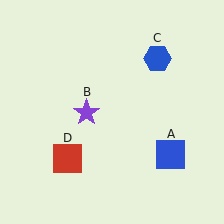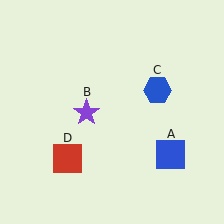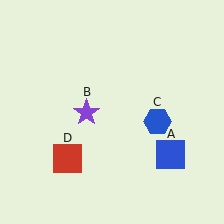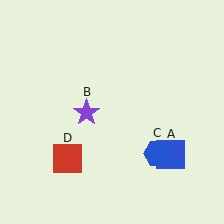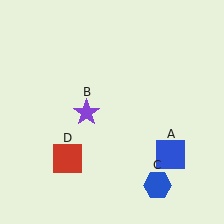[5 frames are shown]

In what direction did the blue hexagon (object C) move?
The blue hexagon (object C) moved down.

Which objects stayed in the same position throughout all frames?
Blue square (object A) and purple star (object B) and red square (object D) remained stationary.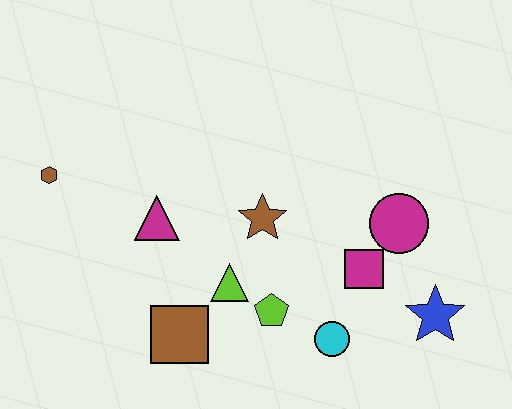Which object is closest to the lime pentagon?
The lime triangle is closest to the lime pentagon.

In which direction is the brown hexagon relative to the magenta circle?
The brown hexagon is to the left of the magenta circle.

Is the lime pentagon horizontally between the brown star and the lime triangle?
No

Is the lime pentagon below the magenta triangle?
Yes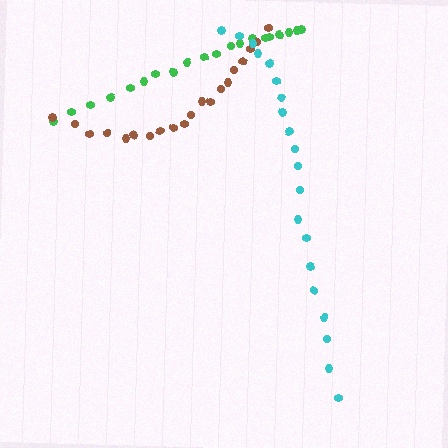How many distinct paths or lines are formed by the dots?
There are 3 distinct paths.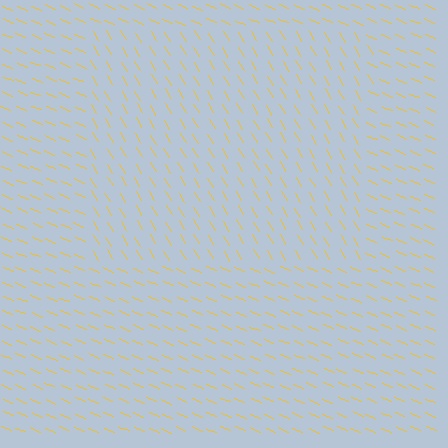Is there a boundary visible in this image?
Yes, there is a texture boundary formed by a change in line orientation.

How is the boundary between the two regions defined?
The boundary is defined purely by a change in line orientation (approximately 36 degrees difference). All lines are the same color and thickness.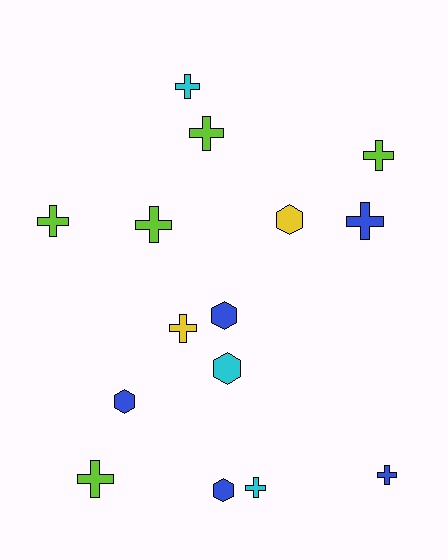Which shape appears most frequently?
Cross, with 10 objects.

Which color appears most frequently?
Blue, with 5 objects.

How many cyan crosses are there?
There are 2 cyan crosses.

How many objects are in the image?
There are 15 objects.